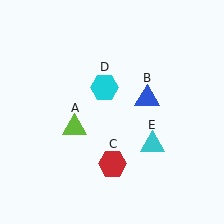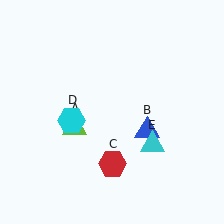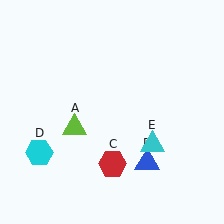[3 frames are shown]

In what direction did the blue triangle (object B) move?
The blue triangle (object B) moved down.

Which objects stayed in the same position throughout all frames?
Lime triangle (object A) and red hexagon (object C) and cyan triangle (object E) remained stationary.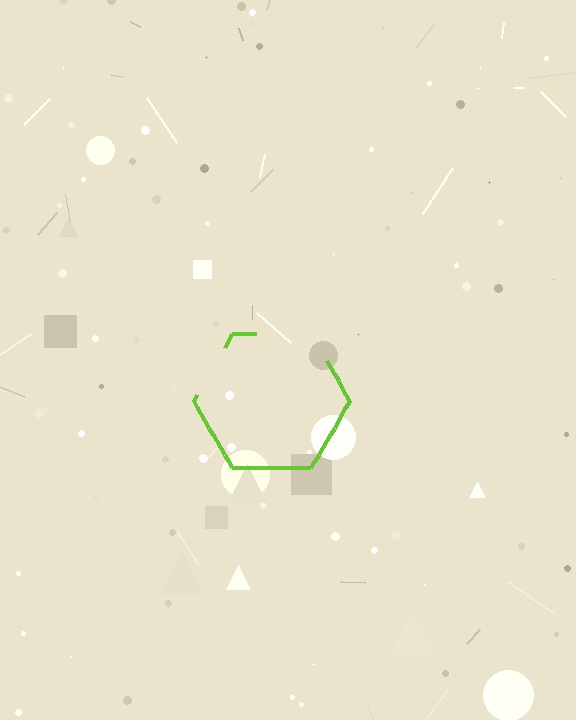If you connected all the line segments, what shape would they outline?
They would outline a hexagon.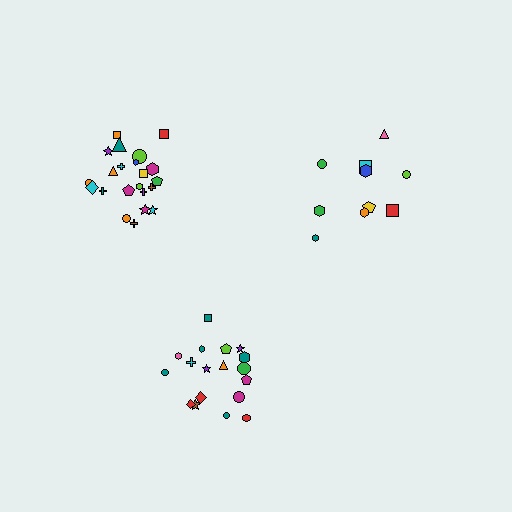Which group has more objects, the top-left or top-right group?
The top-left group.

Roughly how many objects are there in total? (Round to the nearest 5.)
Roughly 50 objects in total.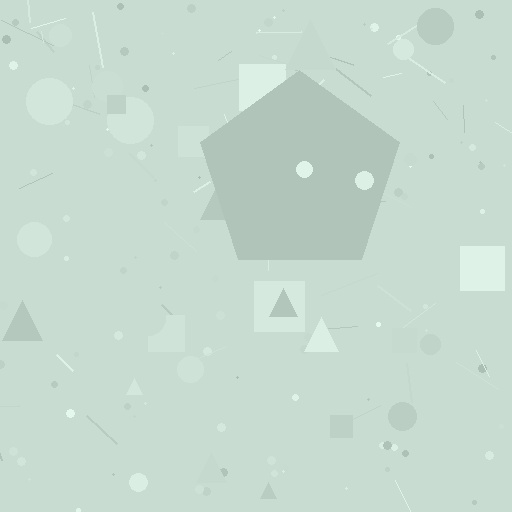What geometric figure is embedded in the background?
A pentagon is embedded in the background.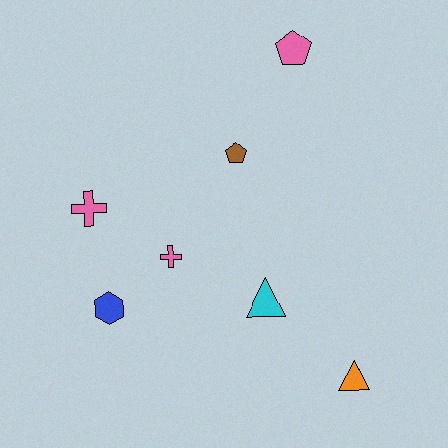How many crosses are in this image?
There are 2 crosses.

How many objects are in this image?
There are 7 objects.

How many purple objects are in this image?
There are no purple objects.